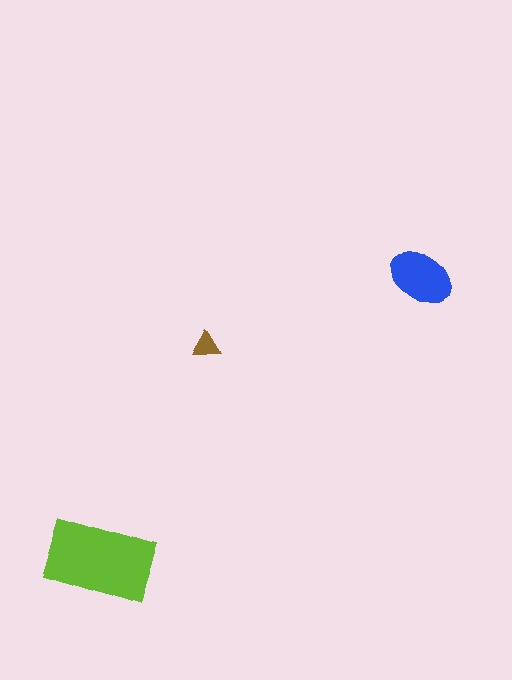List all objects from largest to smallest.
The lime rectangle, the blue ellipse, the brown triangle.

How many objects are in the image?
There are 3 objects in the image.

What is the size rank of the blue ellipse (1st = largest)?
2nd.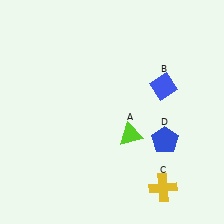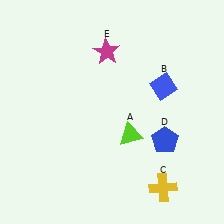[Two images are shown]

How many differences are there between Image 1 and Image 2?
There is 1 difference between the two images.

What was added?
A magenta star (E) was added in Image 2.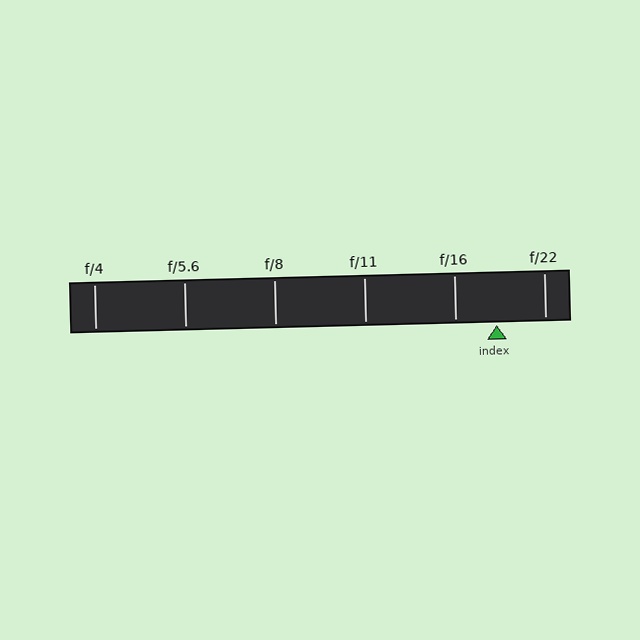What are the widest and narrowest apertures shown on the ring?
The widest aperture shown is f/4 and the narrowest is f/22.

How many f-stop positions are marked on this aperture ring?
There are 6 f-stop positions marked.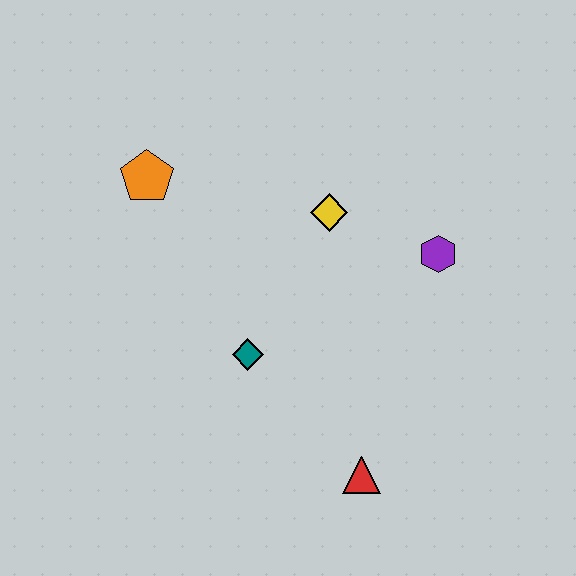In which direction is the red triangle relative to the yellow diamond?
The red triangle is below the yellow diamond.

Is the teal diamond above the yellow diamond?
No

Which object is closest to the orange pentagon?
The yellow diamond is closest to the orange pentagon.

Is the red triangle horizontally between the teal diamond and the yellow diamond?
No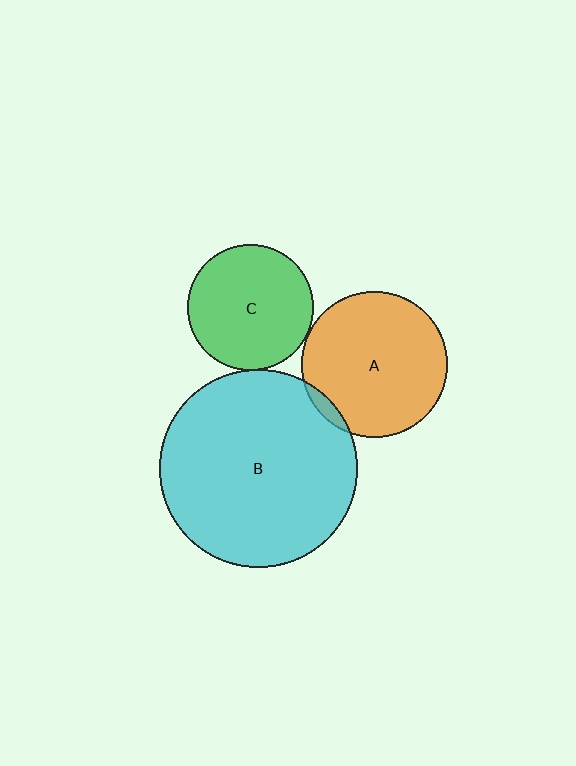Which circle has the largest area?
Circle B (cyan).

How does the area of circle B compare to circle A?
Approximately 1.8 times.